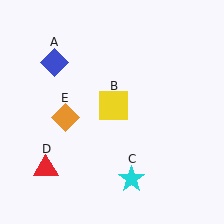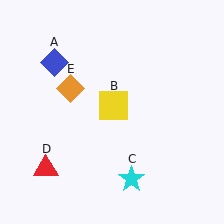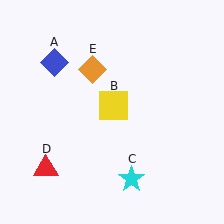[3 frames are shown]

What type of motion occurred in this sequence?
The orange diamond (object E) rotated clockwise around the center of the scene.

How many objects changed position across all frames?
1 object changed position: orange diamond (object E).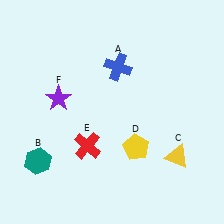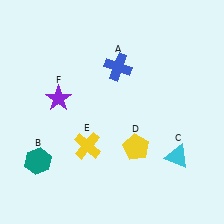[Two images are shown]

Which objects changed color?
C changed from yellow to cyan. E changed from red to yellow.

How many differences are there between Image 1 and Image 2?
There are 2 differences between the two images.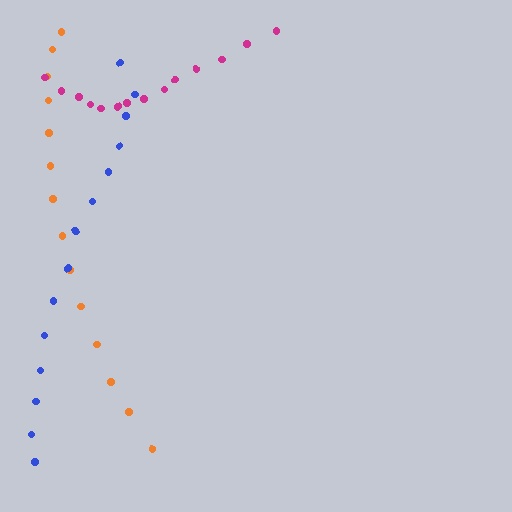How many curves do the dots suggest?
There are 3 distinct paths.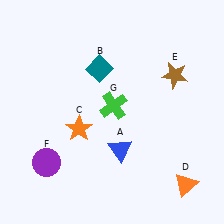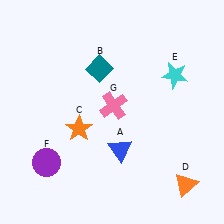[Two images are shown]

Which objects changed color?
E changed from brown to cyan. G changed from green to pink.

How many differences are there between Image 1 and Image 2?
There are 2 differences between the two images.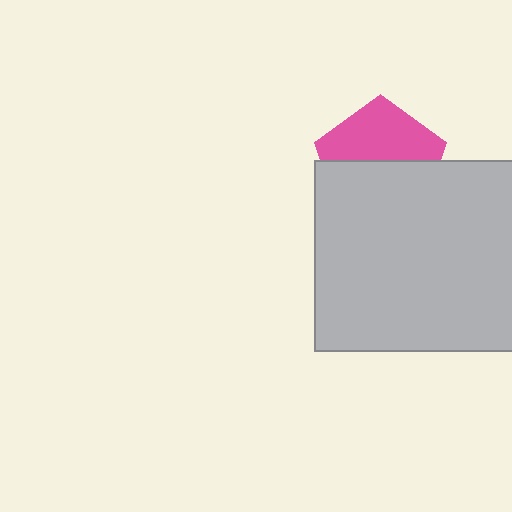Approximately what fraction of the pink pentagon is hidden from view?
Roughly 53% of the pink pentagon is hidden behind the light gray rectangle.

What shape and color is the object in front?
The object in front is a light gray rectangle.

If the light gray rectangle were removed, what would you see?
You would see the complete pink pentagon.